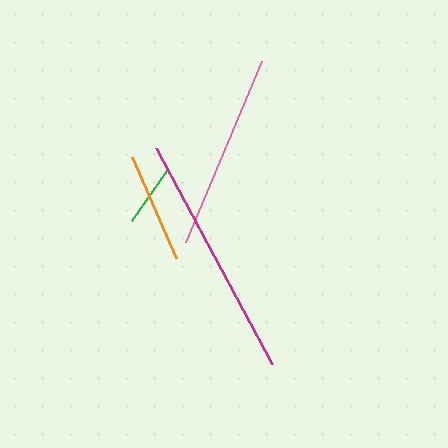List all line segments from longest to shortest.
From longest to shortest: magenta, pink, orange, green.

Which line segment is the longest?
The magenta line is the longest at approximately 245 pixels.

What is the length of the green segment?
The green segment is approximately 61 pixels long.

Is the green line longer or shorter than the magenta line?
The magenta line is longer than the green line.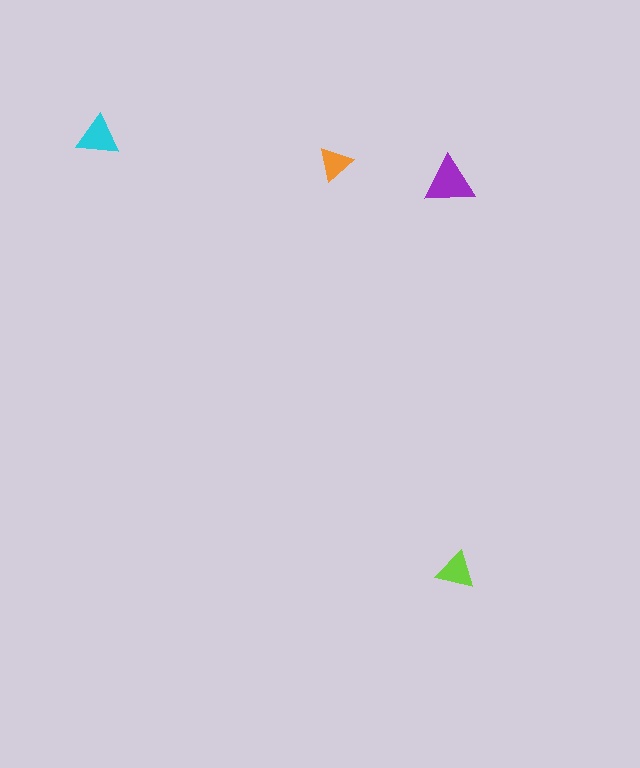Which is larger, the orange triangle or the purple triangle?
The purple one.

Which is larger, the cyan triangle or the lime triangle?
The cyan one.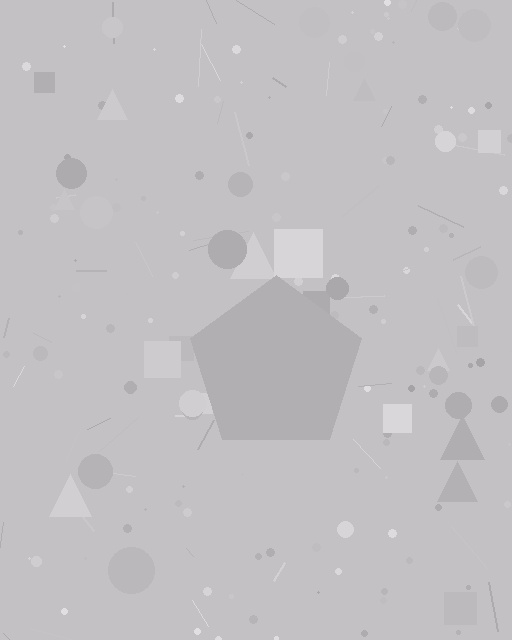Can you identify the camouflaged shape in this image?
The camouflaged shape is a pentagon.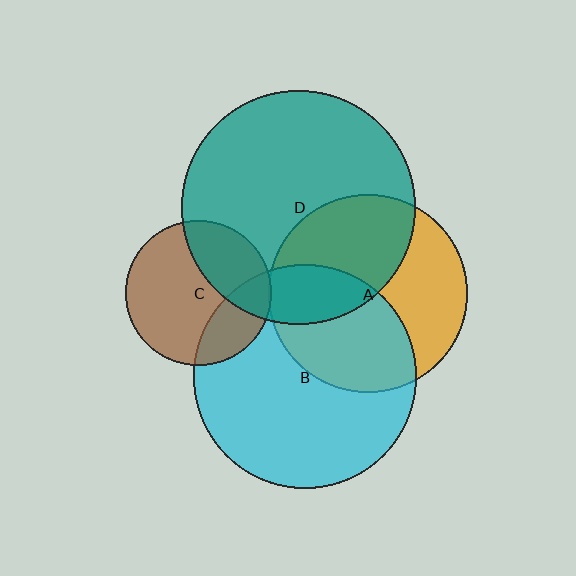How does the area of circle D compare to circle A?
Approximately 1.4 times.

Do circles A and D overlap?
Yes.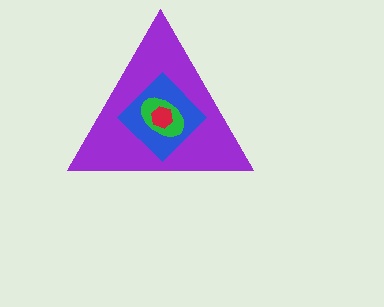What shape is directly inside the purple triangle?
The blue diamond.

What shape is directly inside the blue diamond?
The green ellipse.